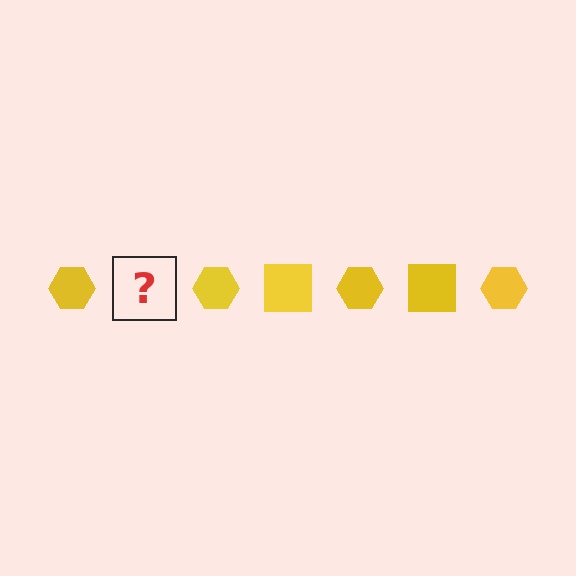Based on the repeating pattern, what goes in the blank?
The blank should be a yellow square.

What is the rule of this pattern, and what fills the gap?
The rule is that the pattern cycles through hexagon, square shapes in yellow. The gap should be filled with a yellow square.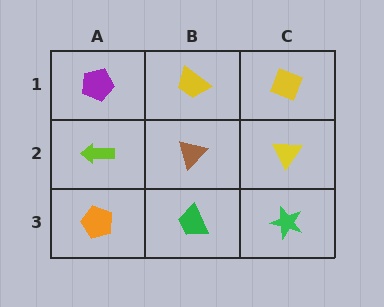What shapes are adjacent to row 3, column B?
A brown triangle (row 2, column B), an orange pentagon (row 3, column A), a green star (row 3, column C).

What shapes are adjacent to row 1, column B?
A brown triangle (row 2, column B), a purple pentagon (row 1, column A), a yellow diamond (row 1, column C).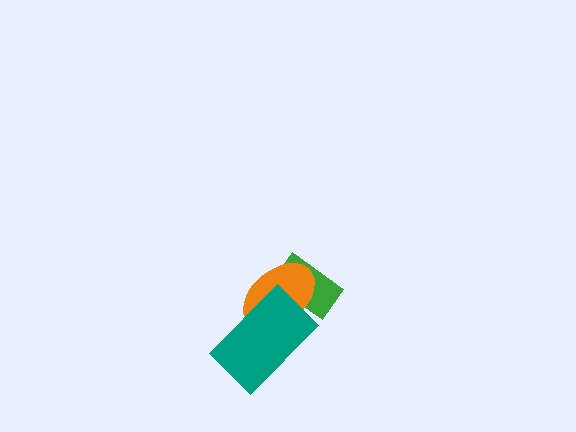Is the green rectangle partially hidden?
Yes, it is partially covered by another shape.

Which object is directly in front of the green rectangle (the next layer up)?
The orange ellipse is directly in front of the green rectangle.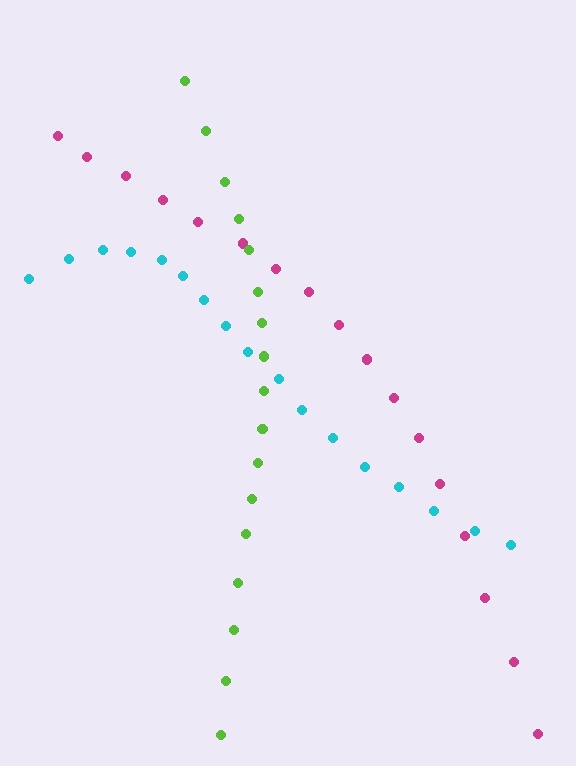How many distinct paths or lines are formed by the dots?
There are 3 distinct paths.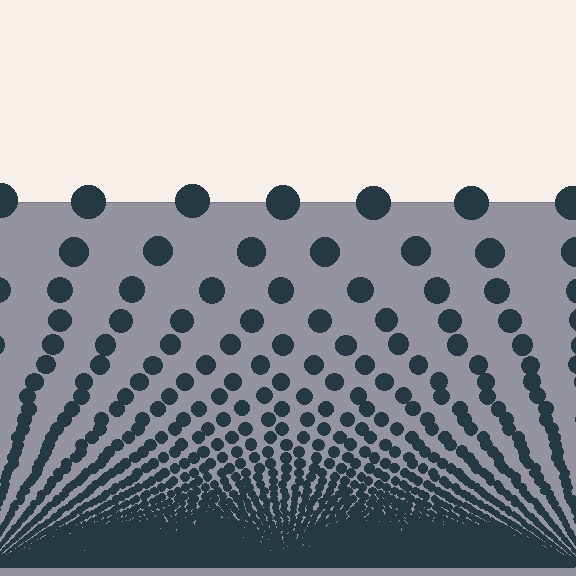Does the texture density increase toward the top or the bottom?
Density increases toward the bottom.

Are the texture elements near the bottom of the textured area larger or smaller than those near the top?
Smaller. The gradient is inverted — elements near the bottom are smaller and denser.